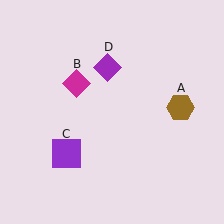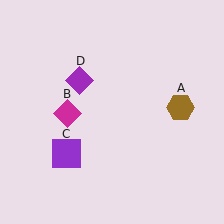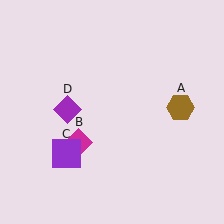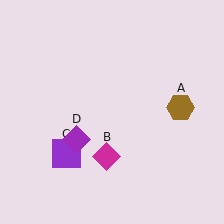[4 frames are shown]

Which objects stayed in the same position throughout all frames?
Brown hexagon (object A) and purple square (object C) remained stationary.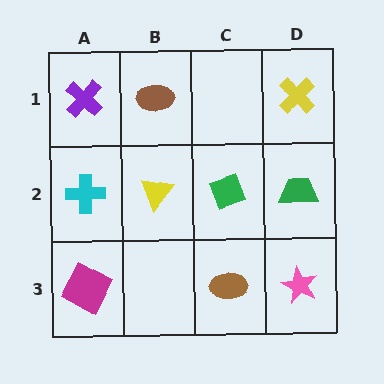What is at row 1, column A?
A purple cross.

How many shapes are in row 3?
3 shapes.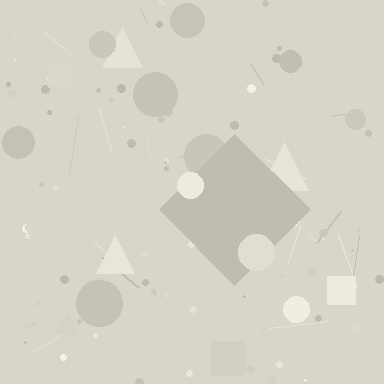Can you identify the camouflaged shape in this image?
The camouflaged shape is a diamond.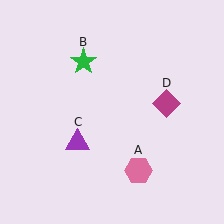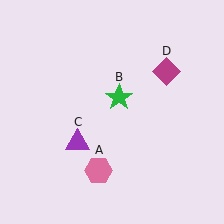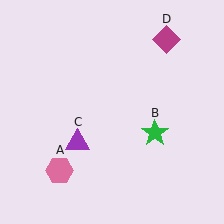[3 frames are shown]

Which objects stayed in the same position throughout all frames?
Purple triangle (object C) remained stationary.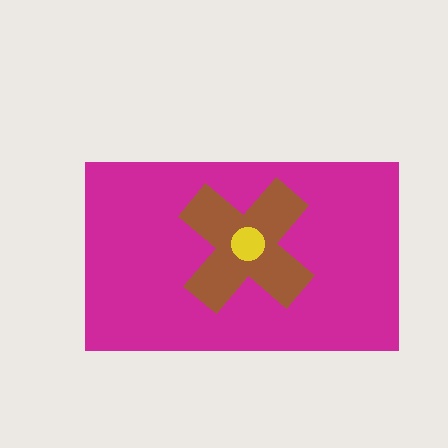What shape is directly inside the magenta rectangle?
The brown cross.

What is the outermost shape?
The magenta rectangle.